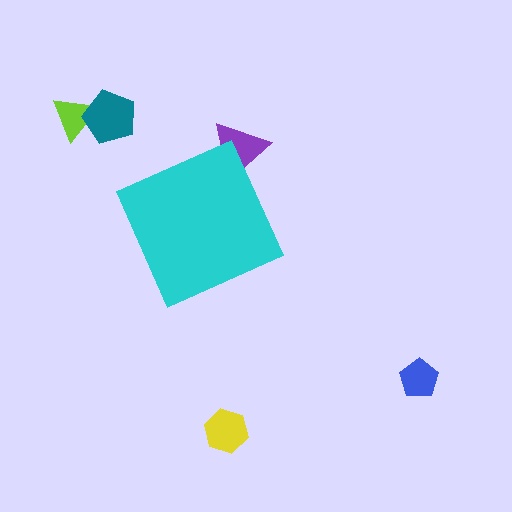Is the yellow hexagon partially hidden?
No, the yellow hexagon is fully visible.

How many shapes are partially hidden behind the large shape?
1 shape is partially hidden.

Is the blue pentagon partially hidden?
No, the blue pentagon is fully visible.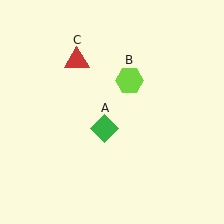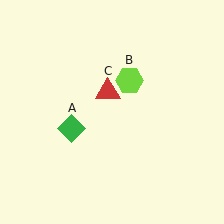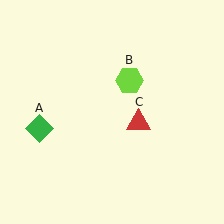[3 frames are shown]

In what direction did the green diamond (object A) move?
The green diamond (object A) moved left.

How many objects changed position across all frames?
2 objects changed position: green diamond (object A), red triangle (object C).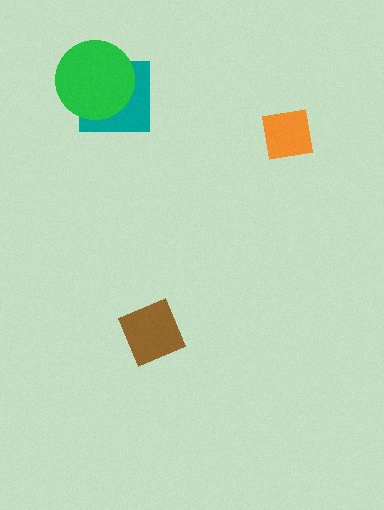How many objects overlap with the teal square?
1 object overlaps with the teal square.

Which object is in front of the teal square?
The green circle is in front of the teal square.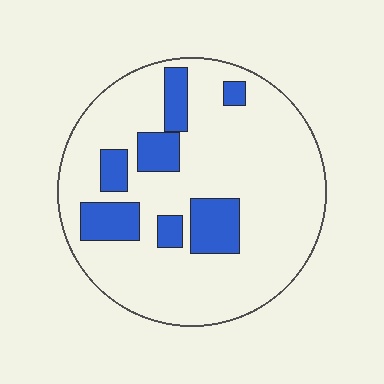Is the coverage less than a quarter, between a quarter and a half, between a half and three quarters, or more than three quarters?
Less than a quarter.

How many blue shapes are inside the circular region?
7.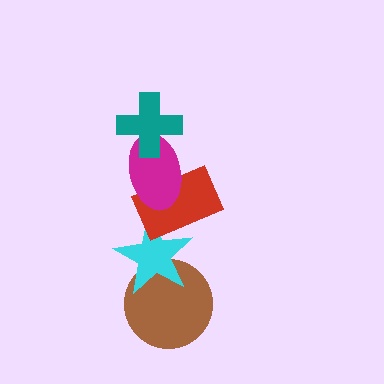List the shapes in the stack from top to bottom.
From top to bottom: the teal cross, the magenta ellipse, the red rectangle, the cyan star, the brown circle.